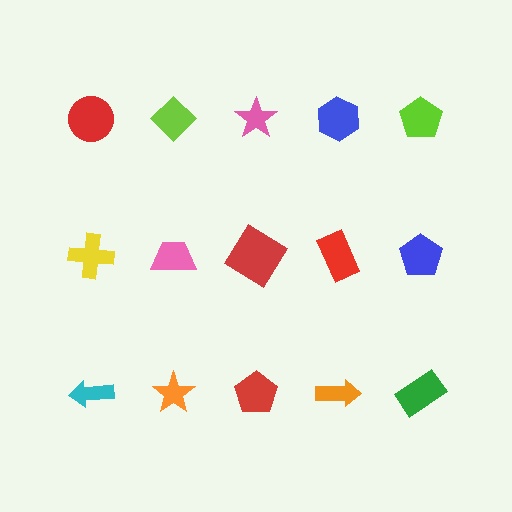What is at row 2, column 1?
A yellow cross.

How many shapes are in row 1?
5 shapes.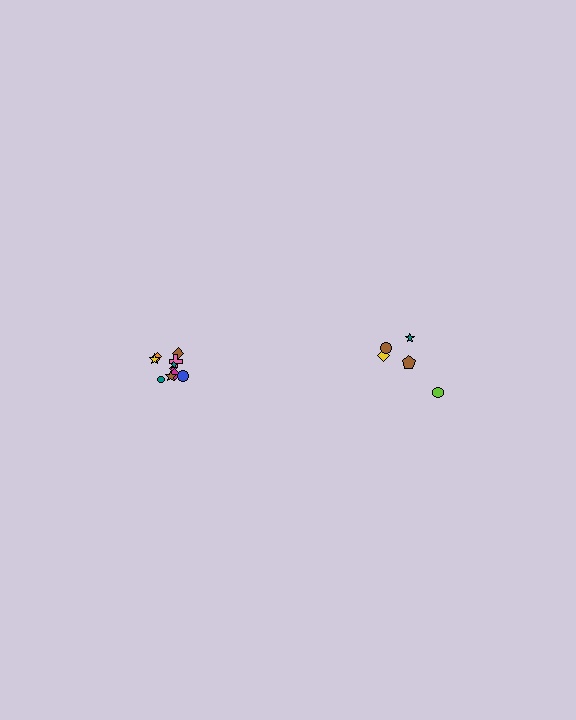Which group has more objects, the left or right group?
The left group.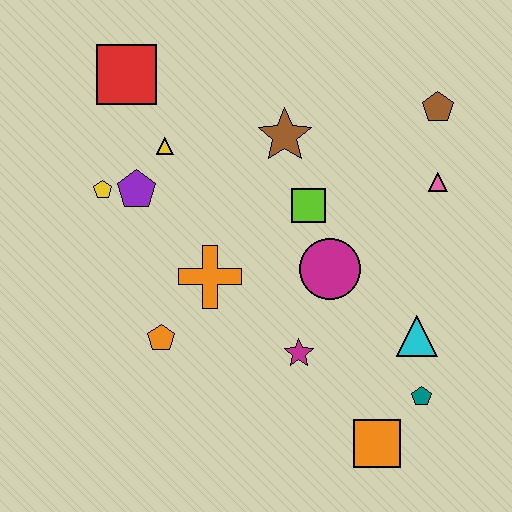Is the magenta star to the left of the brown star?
No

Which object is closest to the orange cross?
The orange pentagon is closest to the orange cross.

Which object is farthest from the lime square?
The orange square is farthest from the lime square.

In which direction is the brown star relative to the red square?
The brown star is to the right of the red square.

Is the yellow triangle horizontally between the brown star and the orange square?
No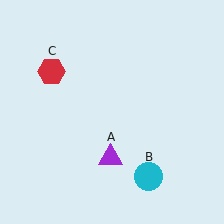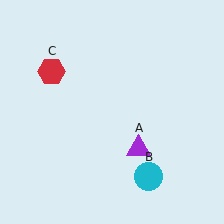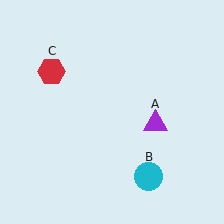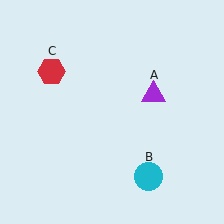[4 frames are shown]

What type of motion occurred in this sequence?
The purple triangle (object A) rotated counterclockwise around the center of the scene.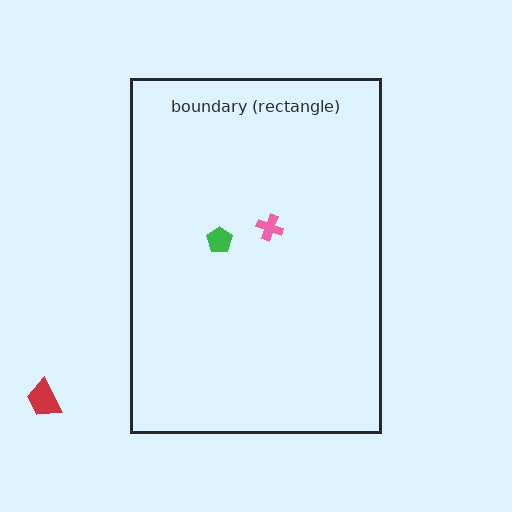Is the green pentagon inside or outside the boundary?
Inside.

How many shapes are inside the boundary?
2 inside, 1 outside.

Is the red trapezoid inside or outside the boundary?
Outside.